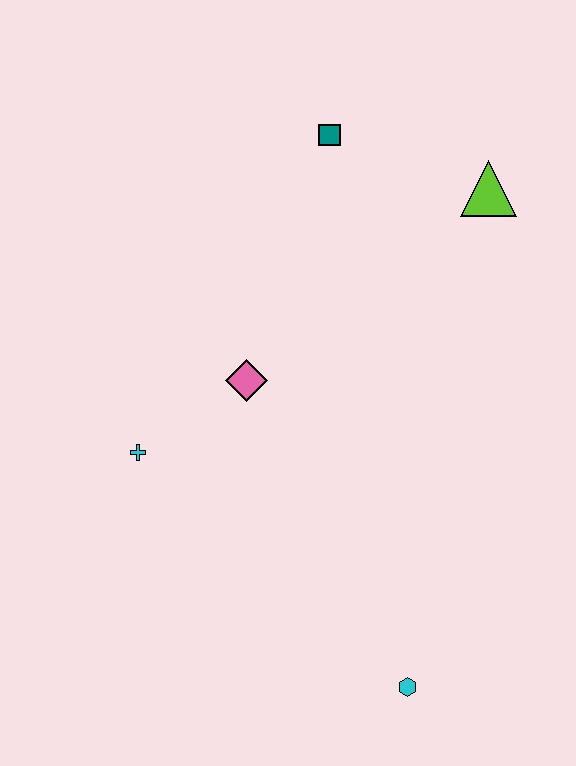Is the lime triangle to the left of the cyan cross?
No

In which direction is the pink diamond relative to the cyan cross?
The pink diamond is to the right of the cyan cross.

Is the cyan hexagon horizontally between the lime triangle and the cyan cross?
Yes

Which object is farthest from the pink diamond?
The cyan hexagon is farthest from the pink diamond.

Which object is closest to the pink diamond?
The cyan cross is closest to the pink diamond.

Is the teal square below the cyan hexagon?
No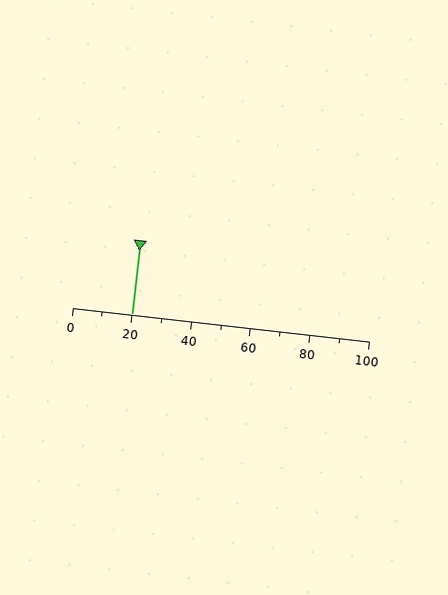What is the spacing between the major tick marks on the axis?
The major ticks are spaced 20 apart.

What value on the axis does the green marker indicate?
The marker indicates approximately 20.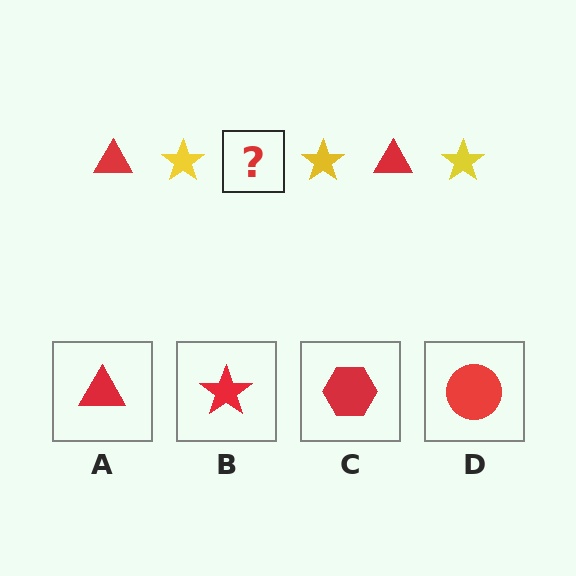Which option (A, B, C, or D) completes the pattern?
A.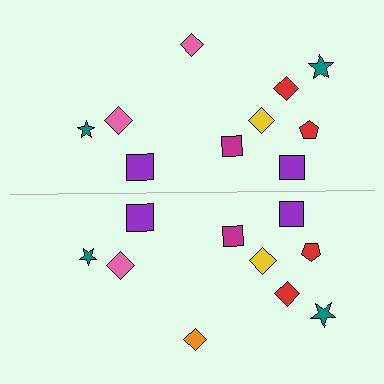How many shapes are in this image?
There are 20 shapes in this image.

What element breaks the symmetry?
The orange diamond on the bottom side breaks the symmetry — its mirror counterpart is pink.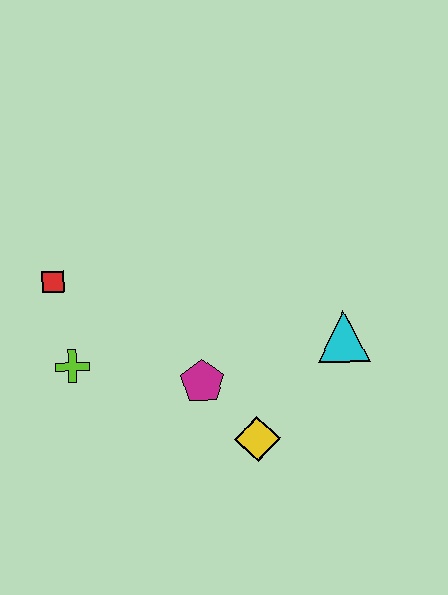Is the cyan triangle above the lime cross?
Yes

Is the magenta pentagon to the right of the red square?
Yes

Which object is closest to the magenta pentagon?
The yellow diamond is closest to the magenta pentagon.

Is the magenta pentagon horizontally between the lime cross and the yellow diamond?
Yes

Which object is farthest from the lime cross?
The cyan triangle is farthest from the lime cross.